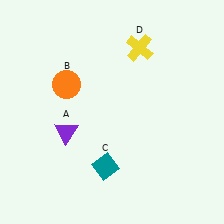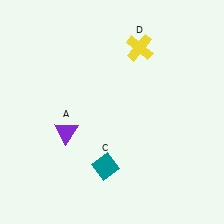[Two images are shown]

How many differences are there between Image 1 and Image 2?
There is 1 difference between the two images.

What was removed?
The orange circle (B) was removed in Image 2.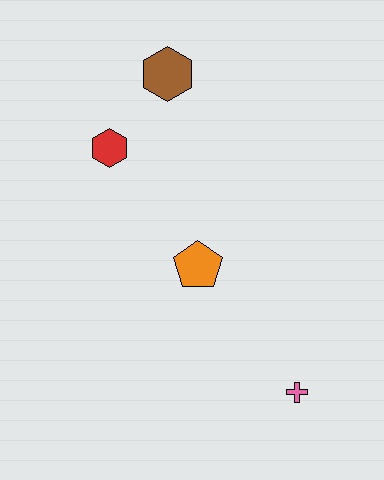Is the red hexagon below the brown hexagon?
Yes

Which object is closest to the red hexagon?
The brown hexagon is closest to the red hexagon.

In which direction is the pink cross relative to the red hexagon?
The pink cross is below the red hexagon.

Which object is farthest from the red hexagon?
The pink cross is farthest from the red hexagon.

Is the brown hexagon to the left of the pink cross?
Yes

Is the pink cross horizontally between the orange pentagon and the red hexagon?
No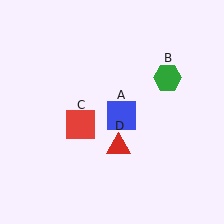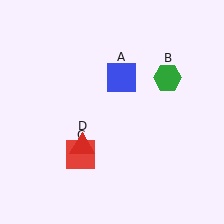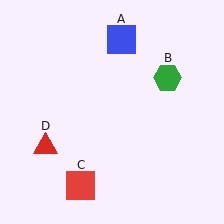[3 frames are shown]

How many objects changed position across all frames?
3 objects changed position: blue square (object A), red square (object C), red triangle (object D).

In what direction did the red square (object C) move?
The red square (object C) moved down.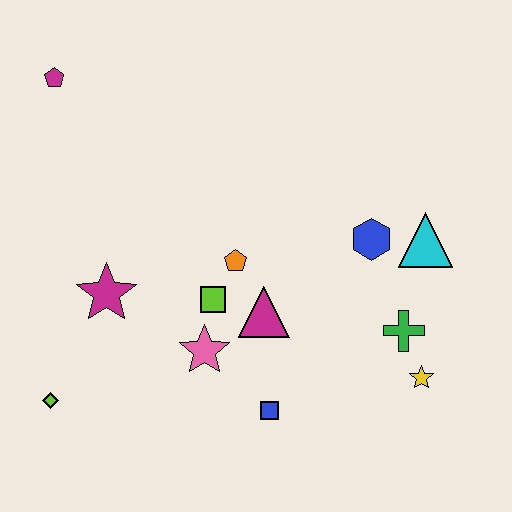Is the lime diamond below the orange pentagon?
Yes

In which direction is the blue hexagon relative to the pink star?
The blue hexagon is to the right of the pink star.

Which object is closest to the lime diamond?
The magenta star is closest to the lime diamond.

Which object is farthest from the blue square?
The magenta pentagon is farthest from the blue square.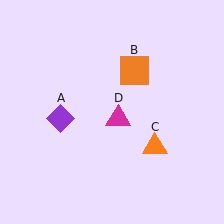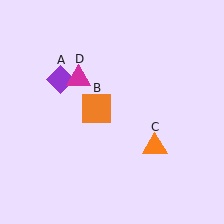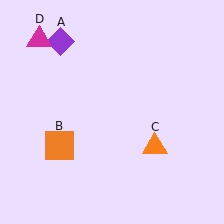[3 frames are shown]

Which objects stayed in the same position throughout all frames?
Orange triangle (object C) remained stationary.